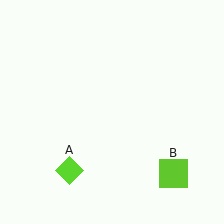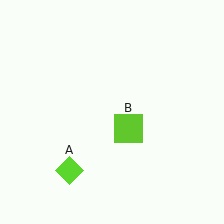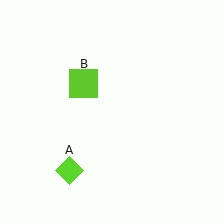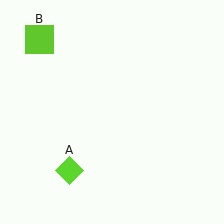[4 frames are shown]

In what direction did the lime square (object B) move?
The lime square (object B) moved up and to the left.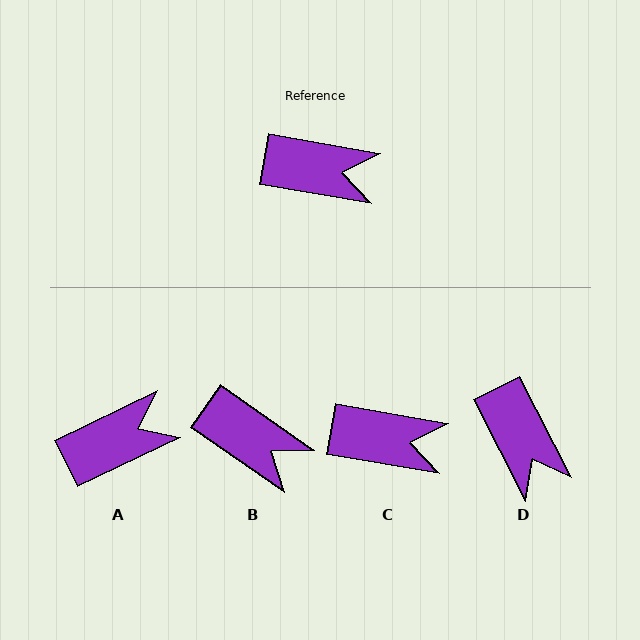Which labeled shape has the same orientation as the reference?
C.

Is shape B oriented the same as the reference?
No, it is off by about 25 degrees.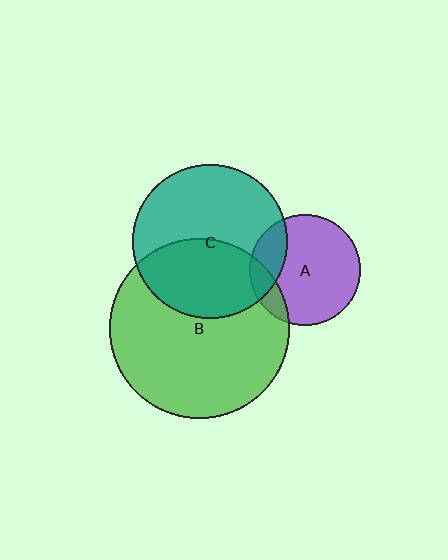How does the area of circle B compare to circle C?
Approximately 1.4 times.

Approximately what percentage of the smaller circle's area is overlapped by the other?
Approximately 45%.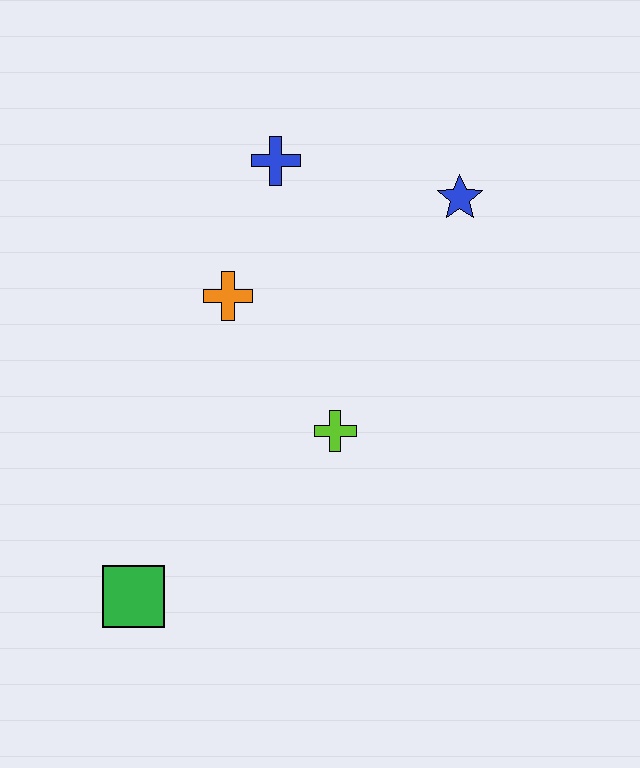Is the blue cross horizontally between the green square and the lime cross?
Yes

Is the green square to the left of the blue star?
Yes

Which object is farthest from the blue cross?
The green square is farthest from the blue cross.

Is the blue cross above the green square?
Yes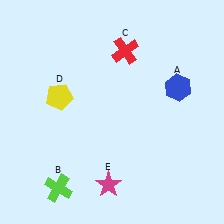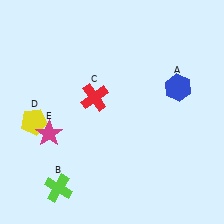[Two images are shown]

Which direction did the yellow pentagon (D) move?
The yellow pentagon (D) moved left.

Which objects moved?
The objects that moved are: the red cross (C), the yellow pentagon (D), the magenta star (E).